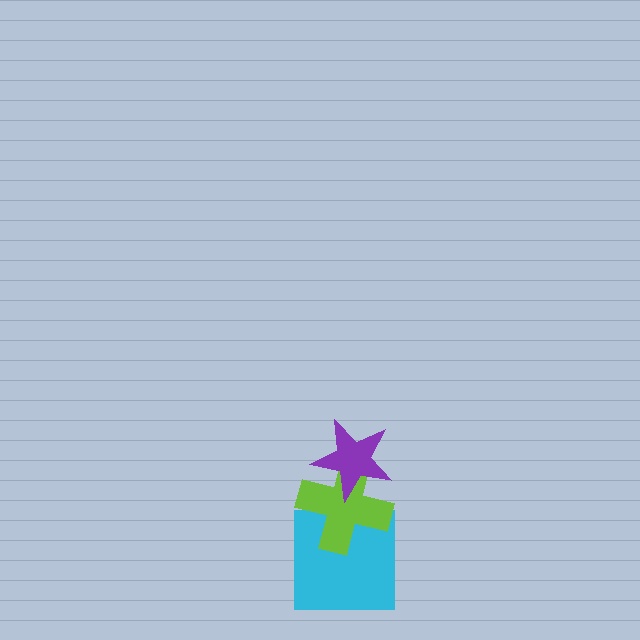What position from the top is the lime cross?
The lime cross is 2nd from the top.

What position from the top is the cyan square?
The cyan square is 3rd from the top.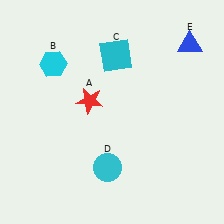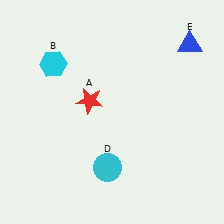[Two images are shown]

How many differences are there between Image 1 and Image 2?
There is 1 difference between the two images.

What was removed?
The cyan square (C) was removed in Image 2.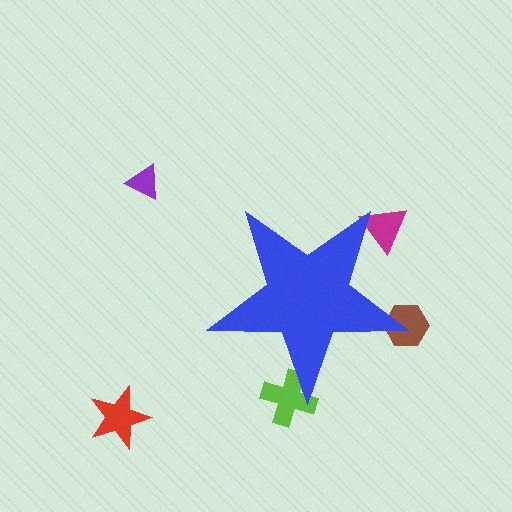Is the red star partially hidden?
No, the red star is fully visible.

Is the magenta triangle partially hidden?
Yes, the magenta triangle is partially hidden behind the blue star.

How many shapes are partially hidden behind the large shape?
3 shapes are partially hidden.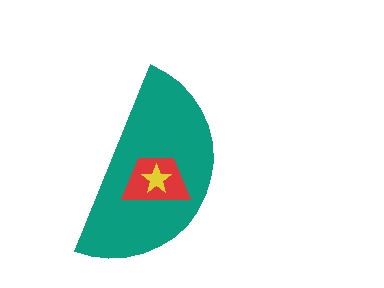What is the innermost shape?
The yellow star.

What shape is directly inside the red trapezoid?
The yellow star.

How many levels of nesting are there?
3.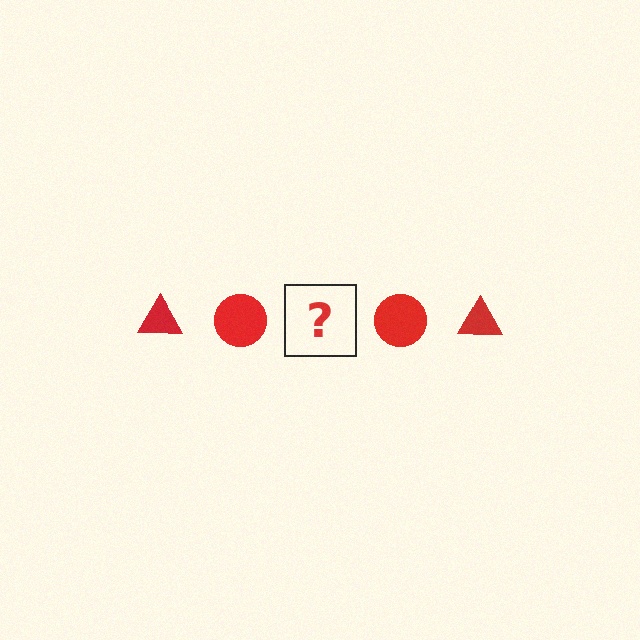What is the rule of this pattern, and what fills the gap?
The rule is that the pattern cycles through triangle, circle shapes in red. The gap should be filled with a red triangle.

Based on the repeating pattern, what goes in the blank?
The blank should be a red triangle.